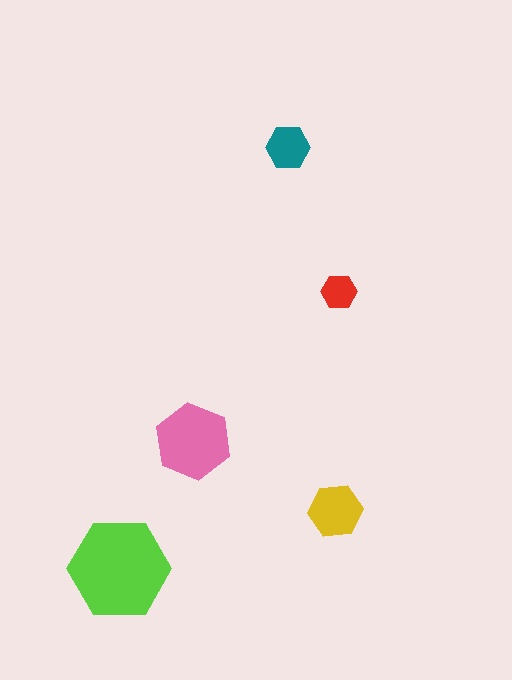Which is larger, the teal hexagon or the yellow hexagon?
The yellow one.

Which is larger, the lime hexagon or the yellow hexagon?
The lime one.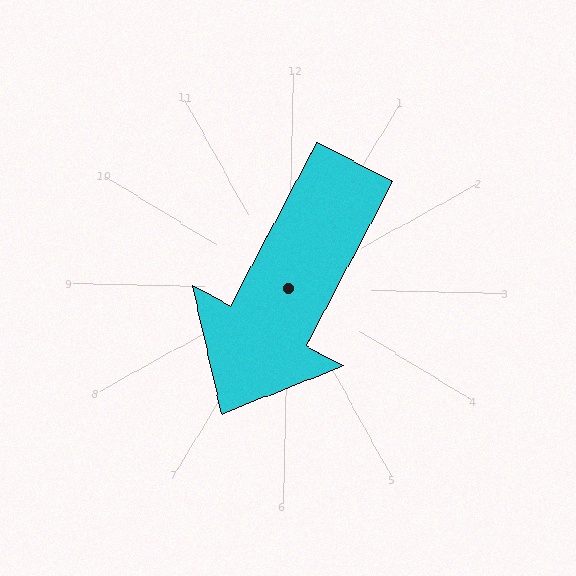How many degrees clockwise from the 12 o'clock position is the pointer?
Approximately 207 degrees.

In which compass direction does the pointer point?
Southwest.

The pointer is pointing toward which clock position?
Roughly 7 o'clock.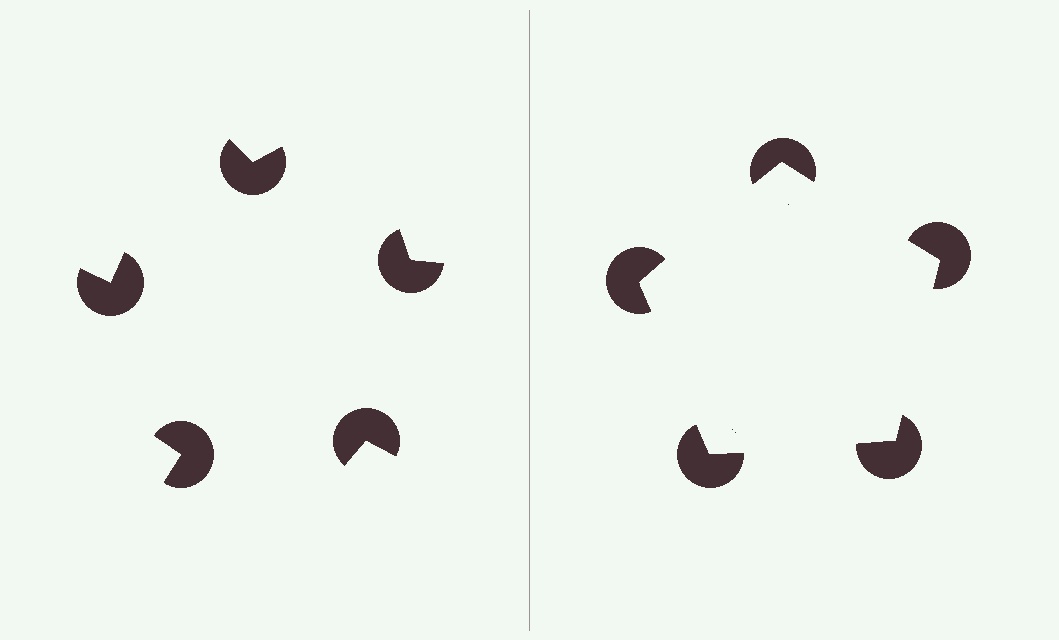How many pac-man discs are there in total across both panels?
10 — 5 on each side.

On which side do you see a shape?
An illusory pentagon appears on the right side. On the left side the wedge cuts are rotated, so no coherent shape forms.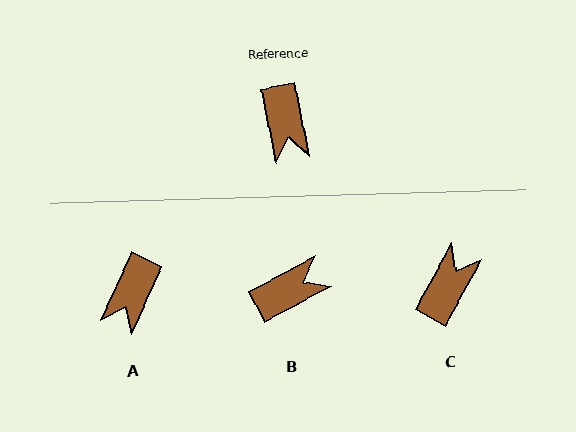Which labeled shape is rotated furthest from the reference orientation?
C, about 140 degrees away.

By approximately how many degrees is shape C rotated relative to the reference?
Approximately 140 degrees counter-clockwise.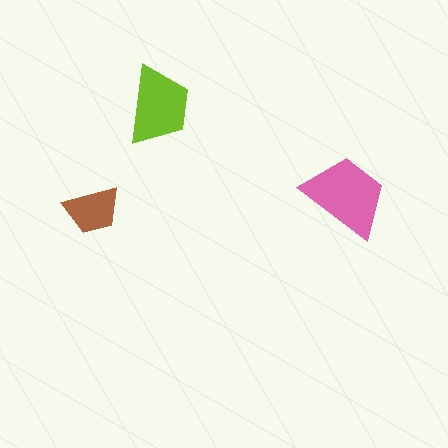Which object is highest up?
The lime trapezoid is topmost.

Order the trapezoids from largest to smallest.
the pink one, the lime one, the brown one.